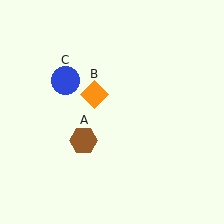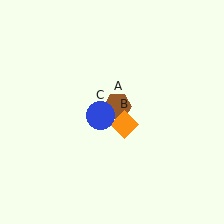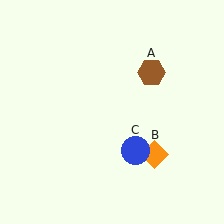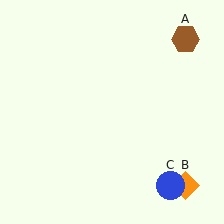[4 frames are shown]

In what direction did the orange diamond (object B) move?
The orange diamond (object B) moved down and to the right.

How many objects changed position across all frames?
3 objects changed position: brown hexagon (object A), orange diamond (object B), blue circle (object C).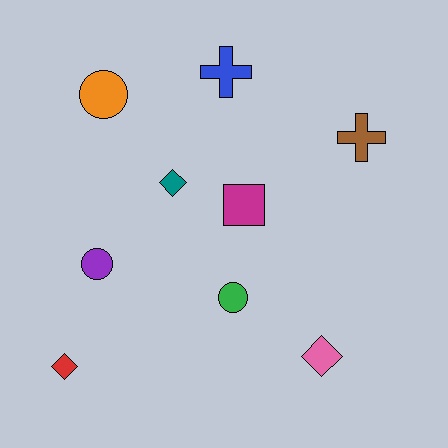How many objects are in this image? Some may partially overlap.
There are 9 objects.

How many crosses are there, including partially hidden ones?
There are 2 crosses.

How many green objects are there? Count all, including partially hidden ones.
There is 1 green object.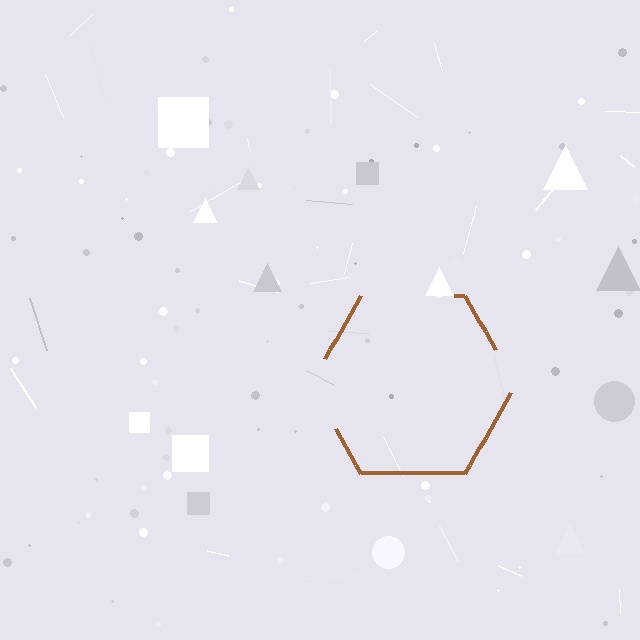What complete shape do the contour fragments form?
The contour fragments form a hexagon.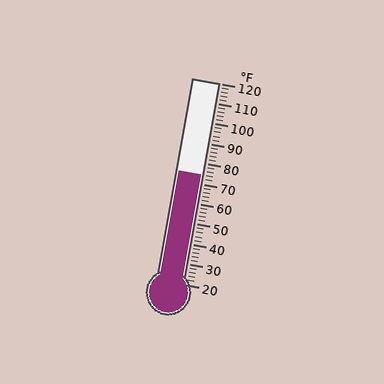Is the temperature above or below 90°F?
The temperature is below 90°F.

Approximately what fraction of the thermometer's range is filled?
The thermometer is filled to approximately 55% of its range.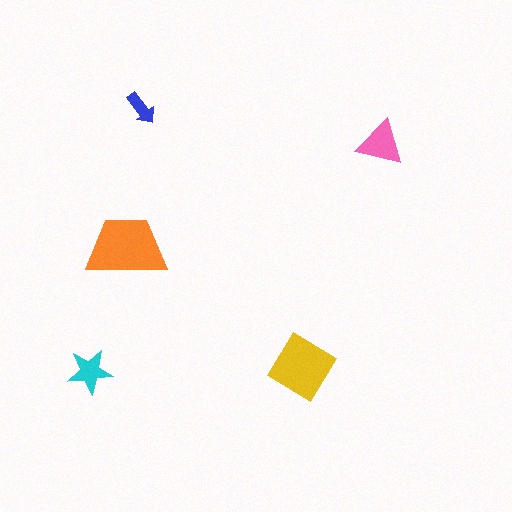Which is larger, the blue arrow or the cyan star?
The cyan star.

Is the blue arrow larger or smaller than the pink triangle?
Smaller.